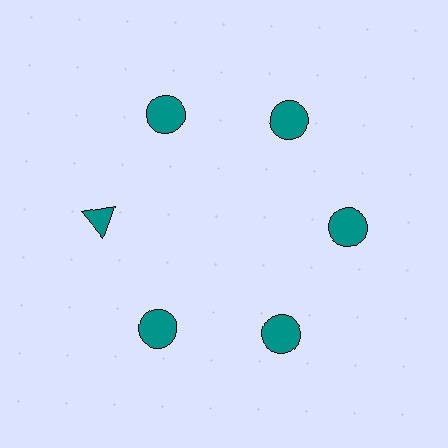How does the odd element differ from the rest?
It has a different shape: triangle instead of circle.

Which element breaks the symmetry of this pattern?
The teal triangle at roughly the 9 o'clock position breaks the symmetry. All other shapes are teal circles.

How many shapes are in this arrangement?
There are 6 shapes arranged in a ring pattern.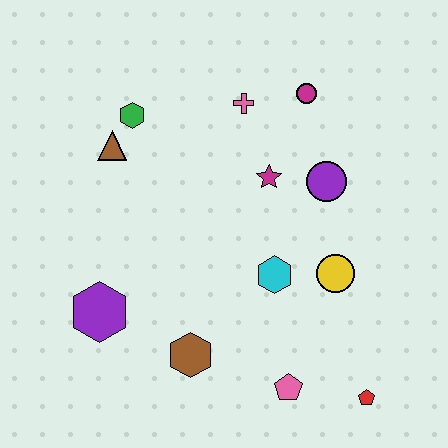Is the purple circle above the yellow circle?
Yes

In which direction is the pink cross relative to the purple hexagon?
The pink cross is above the purple hexagon.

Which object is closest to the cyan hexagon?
The yellow circle is closest to the cyan hexagon.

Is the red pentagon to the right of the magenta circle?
Yes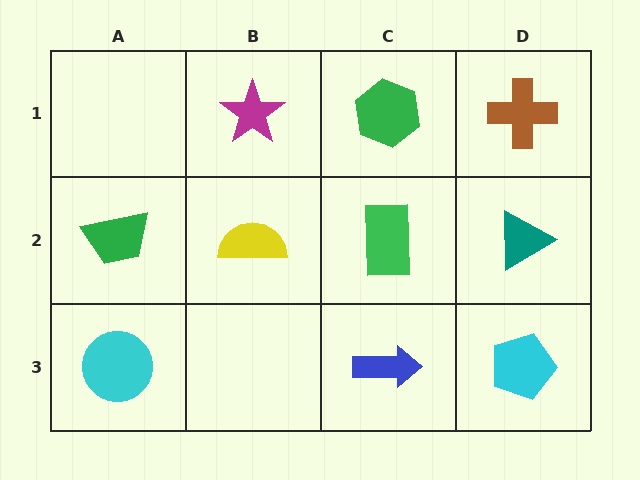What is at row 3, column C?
A blue arrow.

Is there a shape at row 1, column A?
No, that cell is empty.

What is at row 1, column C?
A green hexagon.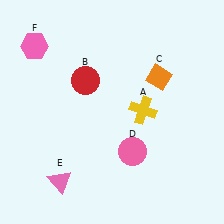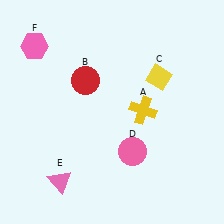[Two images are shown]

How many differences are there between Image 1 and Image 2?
There is 1 difference between the two images.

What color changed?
The diamond (C) changed from orange in Image 1 to yellow in Image 2.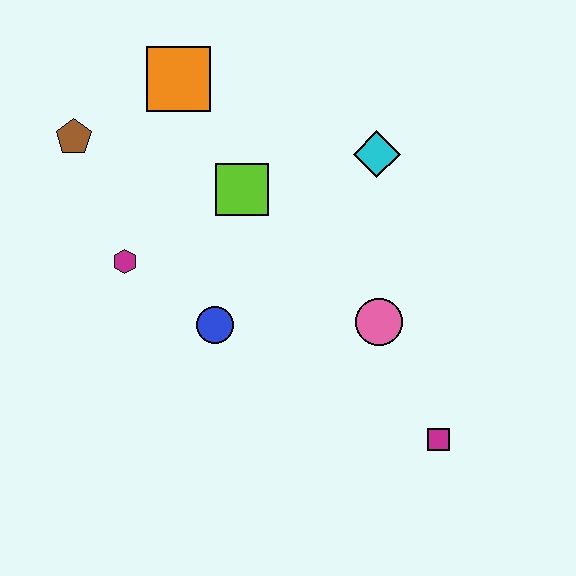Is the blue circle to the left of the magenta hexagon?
No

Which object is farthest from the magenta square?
The brown pentagon is farthest from the magenta square.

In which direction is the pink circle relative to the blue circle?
The pink circle is to the right of the blue circle.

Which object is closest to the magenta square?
The pink circle is closest to the magenta square.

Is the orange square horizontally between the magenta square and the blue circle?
No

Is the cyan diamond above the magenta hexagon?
Yes